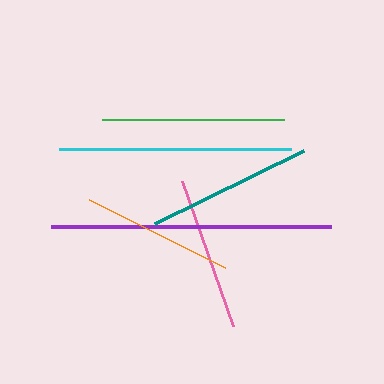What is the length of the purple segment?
The purple segment is approximately 280 pixels long.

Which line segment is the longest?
The purple line is the longest at approximately 280 pixels.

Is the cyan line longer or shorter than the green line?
The cyan line is longer than the green line.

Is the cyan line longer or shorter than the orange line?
The cyan line is longer than the orange line.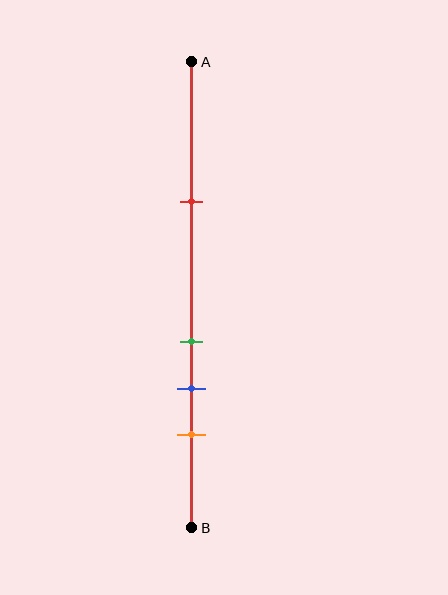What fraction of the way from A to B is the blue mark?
The blue mark is approximately 70% (0.7) of the way from A to B.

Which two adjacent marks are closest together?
The green and blue marks are the closest adjacent pair.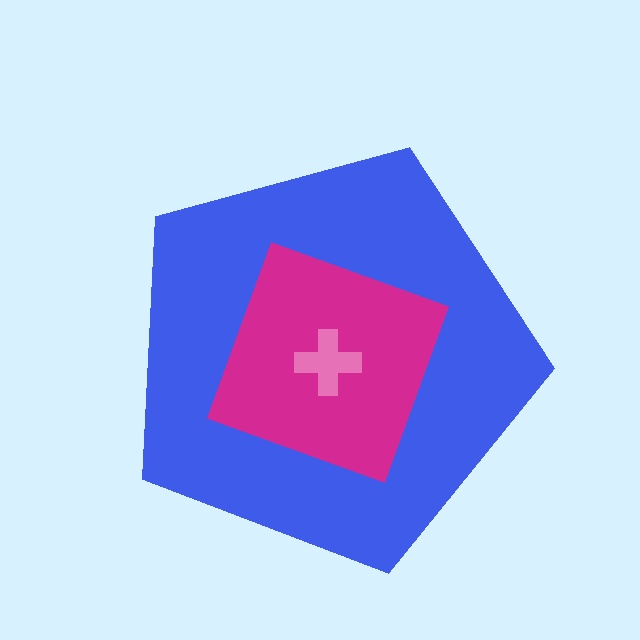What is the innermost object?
The pink cross.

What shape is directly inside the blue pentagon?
The magenta diamond.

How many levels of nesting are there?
3.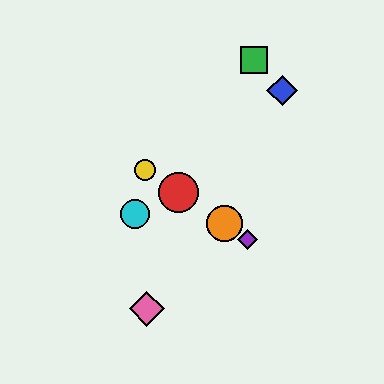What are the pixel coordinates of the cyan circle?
The cyan circle is at (135, 214).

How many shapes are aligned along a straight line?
4 shapes (the red circle, the yellow circle, the purple diamond, the orange circle) are aligned along a straight line.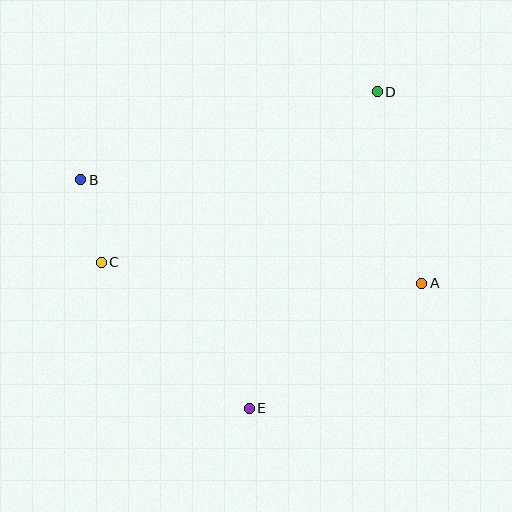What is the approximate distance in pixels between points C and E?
The distance between C and E is approximately 208 pixels.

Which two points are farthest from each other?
Points A and B are farthest from each other.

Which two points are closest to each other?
Points B and C are closest to each other.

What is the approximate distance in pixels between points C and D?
The distance between C and D is approximately 324 pixels.